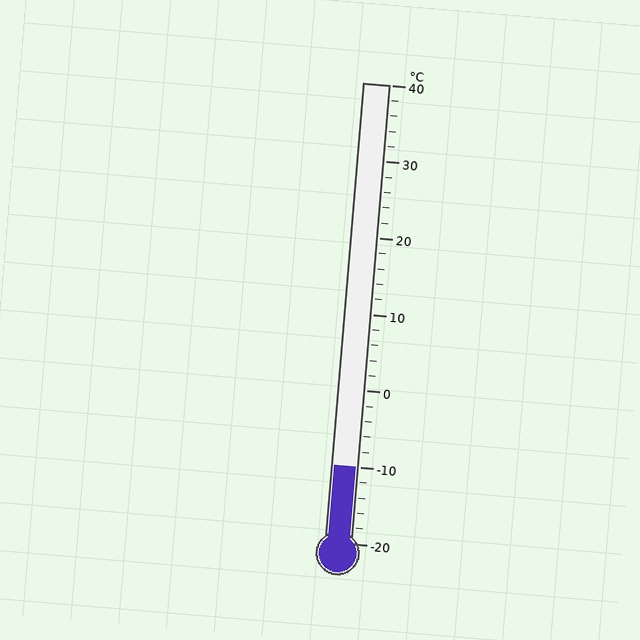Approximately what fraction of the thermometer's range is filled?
The thermometer is filled to approximately 15% of its range.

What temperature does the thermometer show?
The thermometer shows approximately -10°C.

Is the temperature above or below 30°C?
The temperature is below 30°C.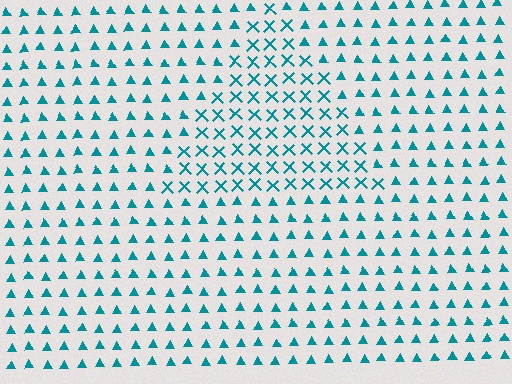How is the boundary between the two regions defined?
The boundary is defined by a change in element shape: X marks inside vs. triangles outside. All elements share the same color and spacing.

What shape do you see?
I see a triangle.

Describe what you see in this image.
The image is filled with small teal elements arranged in a uniform grid. A triangle-shaped region contains X marks, while the surrounding area contains triangles. The boundary is defined purely by the change in element shape.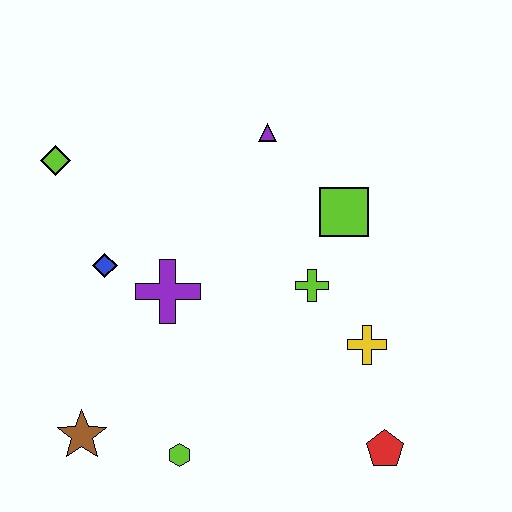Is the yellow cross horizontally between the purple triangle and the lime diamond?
No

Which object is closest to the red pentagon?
The yellow cross is closest to the red pentagon.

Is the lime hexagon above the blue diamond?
No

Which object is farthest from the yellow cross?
The lime diamond is farthest from the yellow cross.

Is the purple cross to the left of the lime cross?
Yes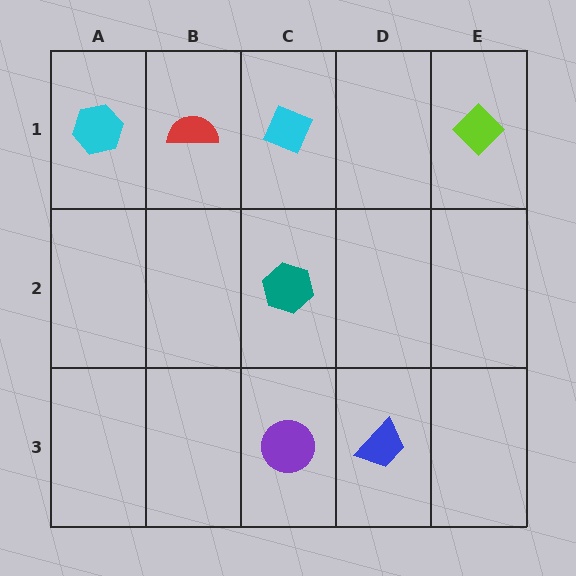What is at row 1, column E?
A lime diamond.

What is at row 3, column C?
A purple circle.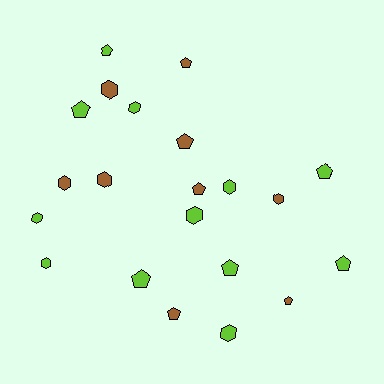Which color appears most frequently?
Lime, with 12 objects.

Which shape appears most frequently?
Pentagon, with 11 objects.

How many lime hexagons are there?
There are 6 lime hexagons.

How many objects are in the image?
There are 21 objects.